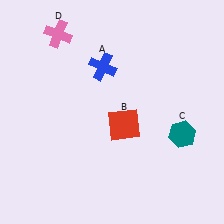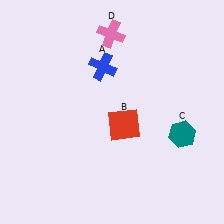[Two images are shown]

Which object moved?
The pink cross (D) moved right.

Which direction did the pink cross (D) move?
The pink cross (D) moved right.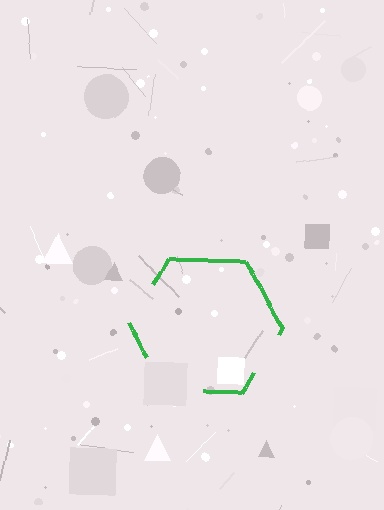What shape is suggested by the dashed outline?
The dashed outline suggests a hexagon.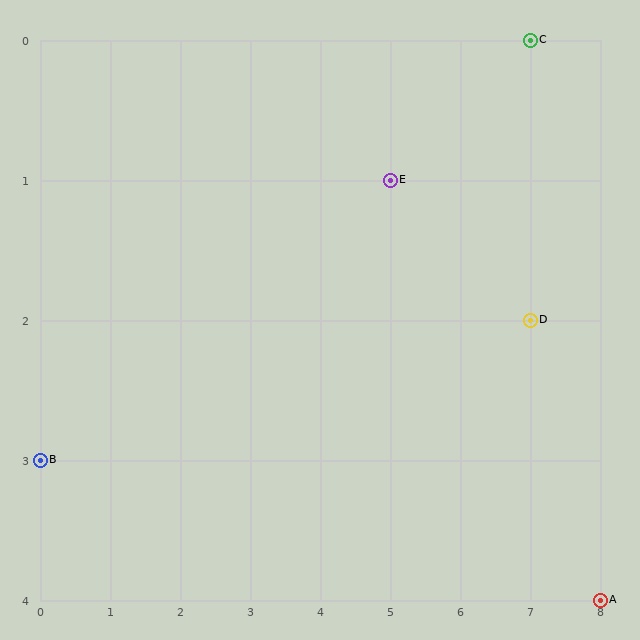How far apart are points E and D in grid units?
Points E and D are 2 columns and 1 row apart (about 2.2 grid units diagonally).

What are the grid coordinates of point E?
Point E is at grid coordinates (5, 1).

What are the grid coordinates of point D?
Point D is at grid coordinates (7, 2).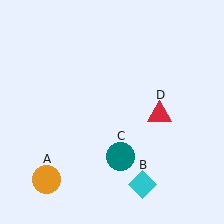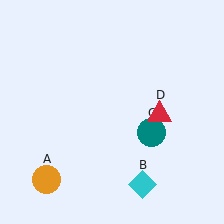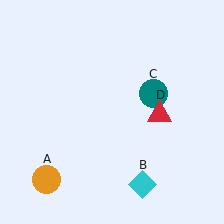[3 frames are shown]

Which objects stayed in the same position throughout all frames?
Orange circle (object A) and cyan diamond (object B) and red triangle (object D) remained stationary.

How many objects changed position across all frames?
1 object changed position: teal circle (object C).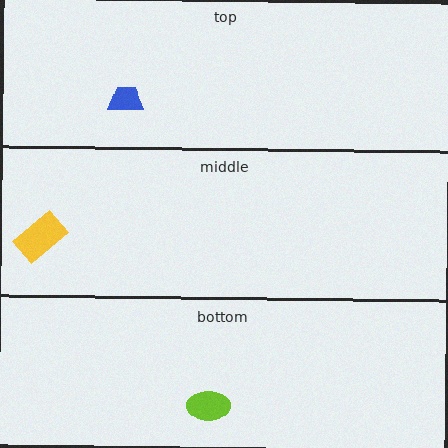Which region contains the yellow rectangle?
The middle region.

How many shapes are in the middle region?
1.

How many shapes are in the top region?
1.